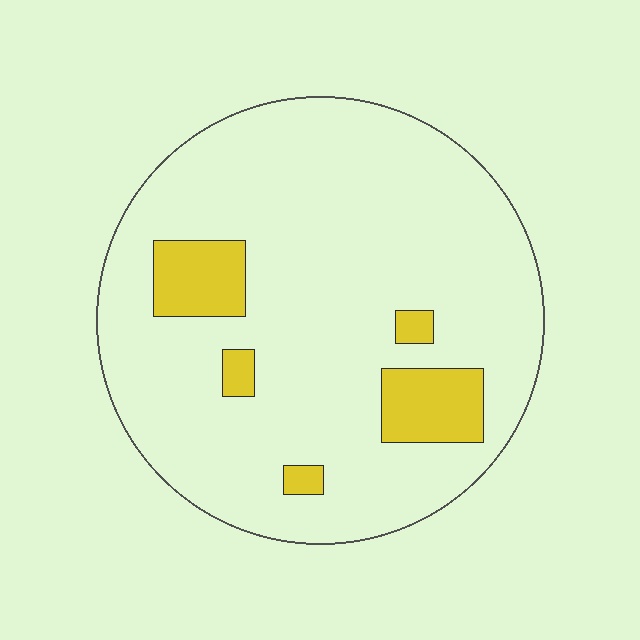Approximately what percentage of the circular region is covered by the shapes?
Approximately 10%.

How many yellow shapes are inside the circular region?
5.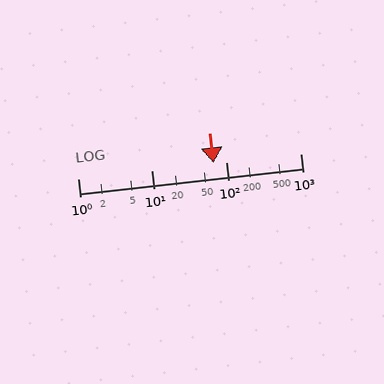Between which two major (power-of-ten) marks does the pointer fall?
The pointer is between 10 and 100.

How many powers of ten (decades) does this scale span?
The scale spans 3 decades, from 1 to 1000.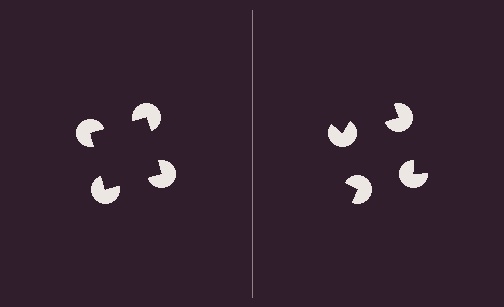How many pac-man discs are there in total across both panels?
8 — 4 on each side.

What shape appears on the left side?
An illusory square.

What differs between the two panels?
The pac-man discs are positioned identically on both sides; only the wedge orientations differ. On the left they align to a square; on the right they are misaligned.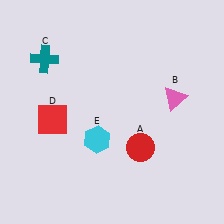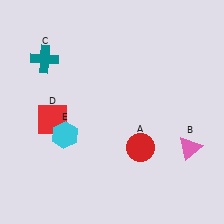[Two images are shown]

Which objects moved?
The objects that moved are: the pink triangle (B), the cyan hexagon (E).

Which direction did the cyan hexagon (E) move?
The cyan hexagon (E) moved left.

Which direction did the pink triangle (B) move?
The pink triangle (B) moved down.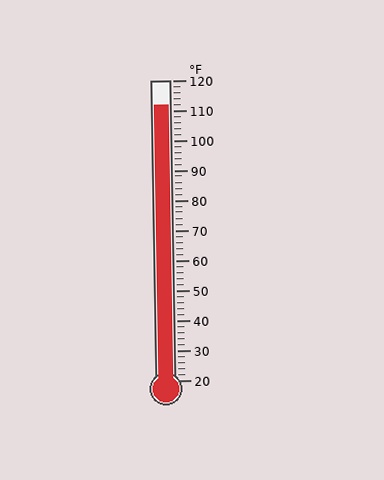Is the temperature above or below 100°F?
The temperature is above 100°F.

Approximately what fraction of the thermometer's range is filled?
The thermometer is filled to approximately 90% of its range.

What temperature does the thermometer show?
The thermometer shows approximately 112°F.